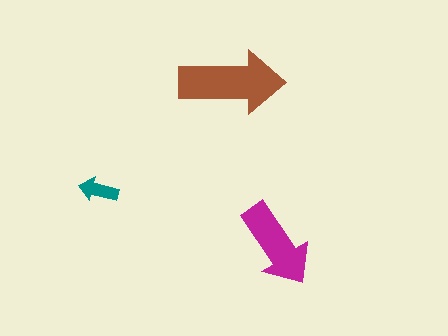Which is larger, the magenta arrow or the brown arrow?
The brown one.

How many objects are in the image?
There are 3 objects in the image.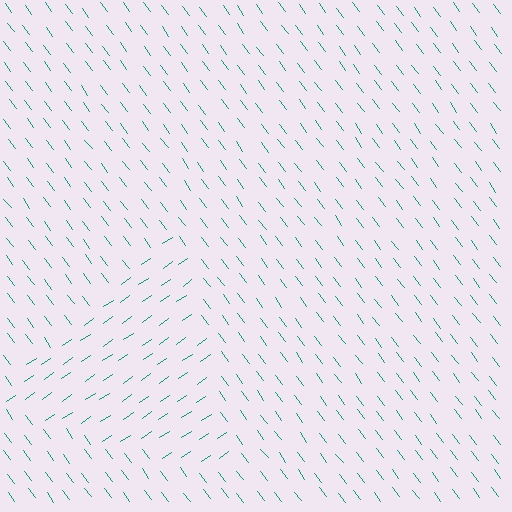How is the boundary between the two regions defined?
The boundary is defined purely by a change in line orientation (approximately 88 degrees difference). All lines are the same color and thickness.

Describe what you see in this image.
The image is filled with small teal line segments. A triangle region in the image has lines oriented differently from the surrounding lines, creating a visible texture boundary.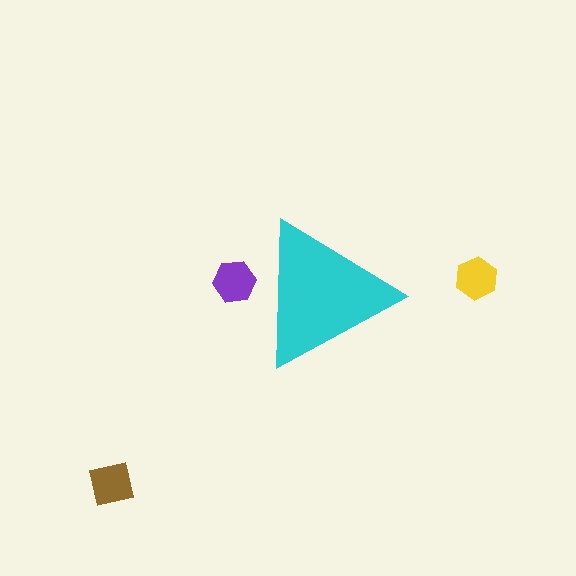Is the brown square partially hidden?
No, the brown square is fully visible.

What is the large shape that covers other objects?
A cyan triangle.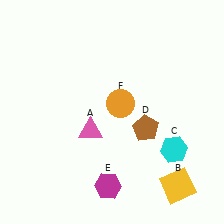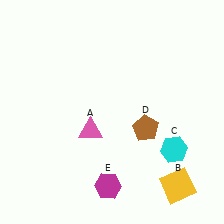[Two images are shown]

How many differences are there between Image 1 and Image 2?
There is 1 difference between the two images.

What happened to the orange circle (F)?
The orange circle (F) was removed in Image 2. It was in the top-right area of Image 1.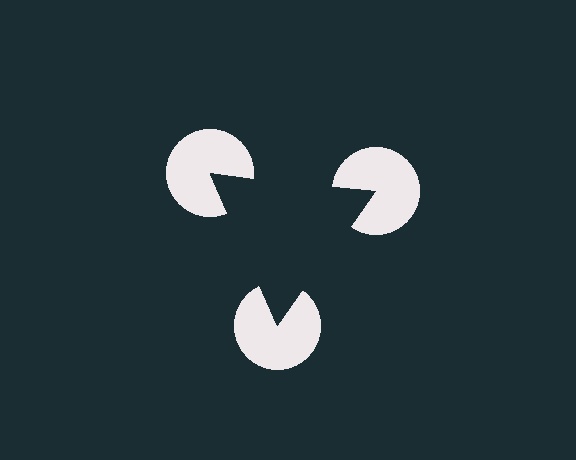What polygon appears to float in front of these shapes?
An illusory triangle — its edges are inferred from the aligned wedge cuts in the pac-man discs, not physically drawn.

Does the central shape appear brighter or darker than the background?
It typically appears slightly darker than the background, even though no actual brightness change is drawn.